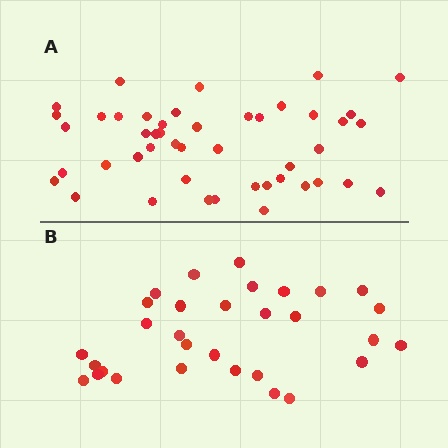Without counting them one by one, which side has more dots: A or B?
Region A (the top region) has more dots.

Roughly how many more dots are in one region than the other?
Region A has approximately 15 more dots than region B.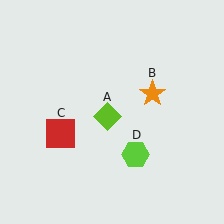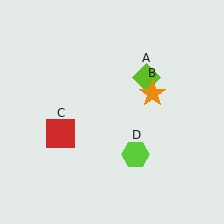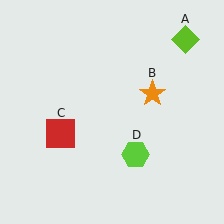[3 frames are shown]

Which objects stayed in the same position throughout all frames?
Orange star (object B) and red square (object C) and lime hexagon (object D) remained stationary.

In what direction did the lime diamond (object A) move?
The lime diamond (object A) moved up and to the right.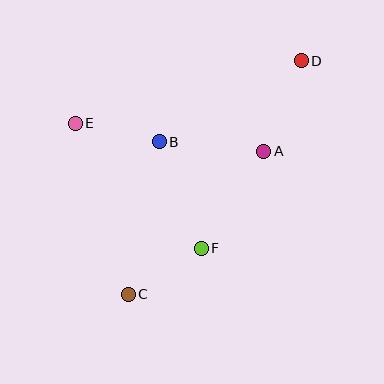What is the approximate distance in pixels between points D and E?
The distance between D and E is approximately 235 pixels.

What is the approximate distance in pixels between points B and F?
The distance between B and F is approximately 115 pixels.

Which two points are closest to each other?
Points B and E are closest to each other.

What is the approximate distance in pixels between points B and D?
The distance between B and D is approximately 164 pixels.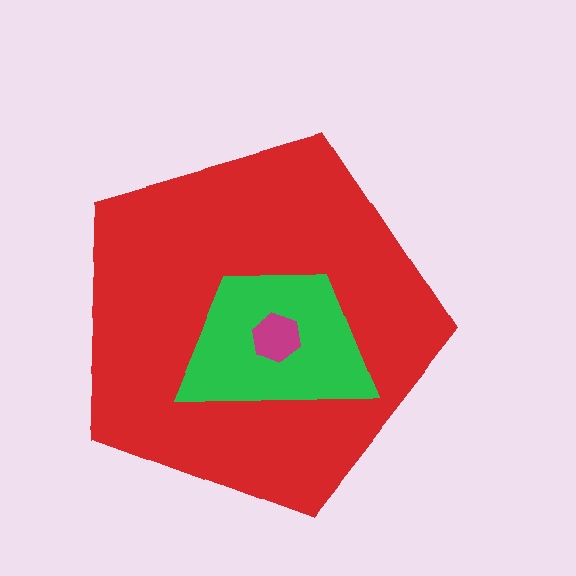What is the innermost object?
The magenta hexagon.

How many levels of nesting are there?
3.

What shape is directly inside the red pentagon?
The green trapezoid.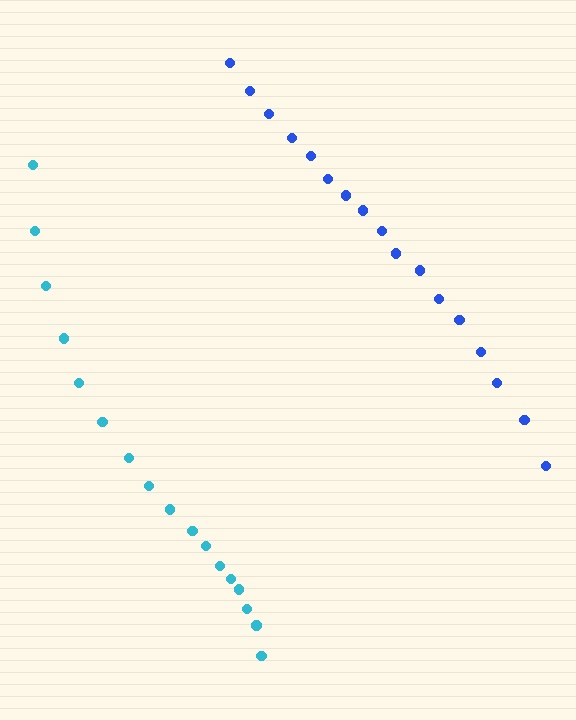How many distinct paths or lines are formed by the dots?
There are 2 distinct paths.